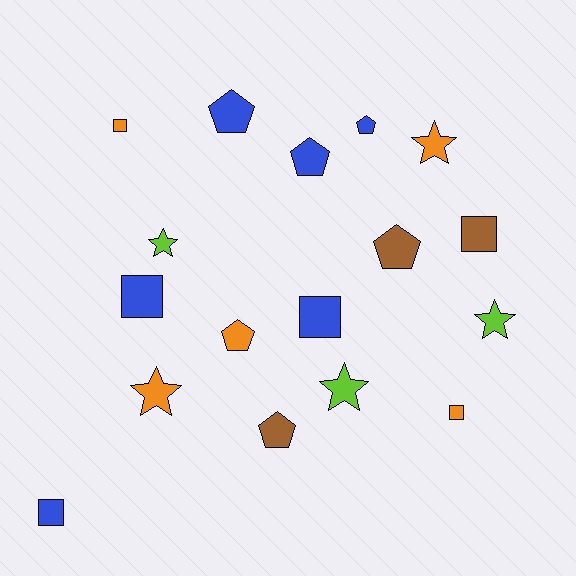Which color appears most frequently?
Blue, with 6 objects.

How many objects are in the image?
There are 17 objects.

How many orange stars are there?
There are 2 orange stars.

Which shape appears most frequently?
Square, with 6 objects.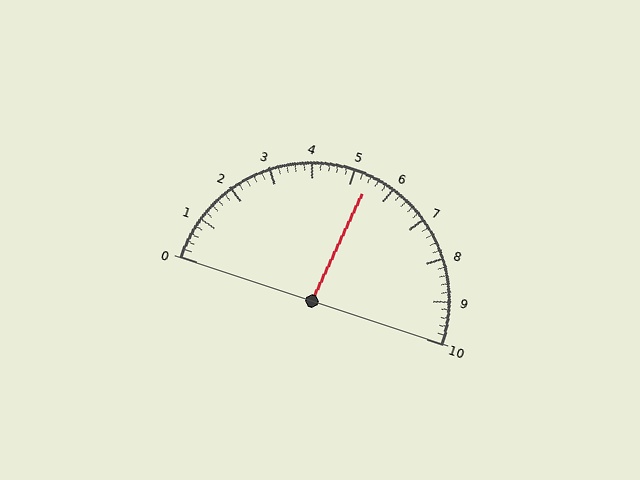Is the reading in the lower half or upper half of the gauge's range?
The reading is in the upper half of the range (0 to 10).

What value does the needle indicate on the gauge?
The needle indicates approximately 5.4.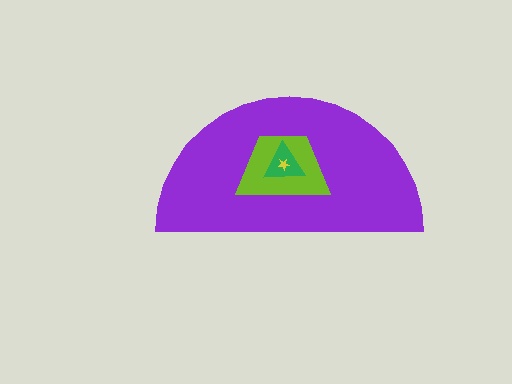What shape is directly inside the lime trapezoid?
The green triangle.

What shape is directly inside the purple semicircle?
The lime trapezoid.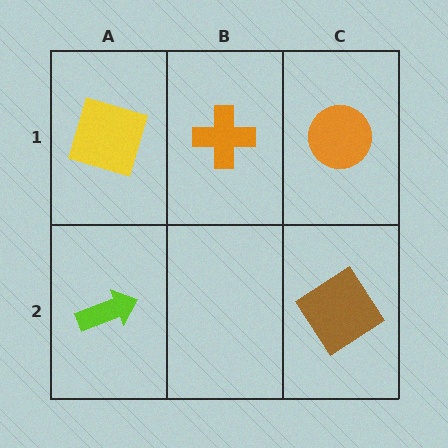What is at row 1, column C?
An orange circle.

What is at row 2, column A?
A lime arrow.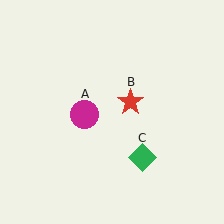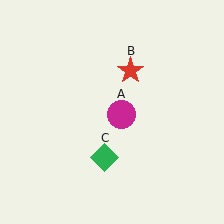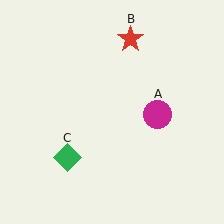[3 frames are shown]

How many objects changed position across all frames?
3 objects changed position: magenta circle (object A), red star (object B), green diamond (object C).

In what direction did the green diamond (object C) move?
The green diamond (object C) moved left.